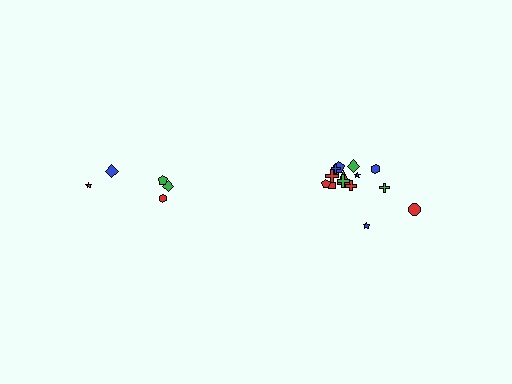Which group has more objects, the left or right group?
The right group.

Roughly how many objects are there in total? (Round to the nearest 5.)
Roughly 20 objects in total.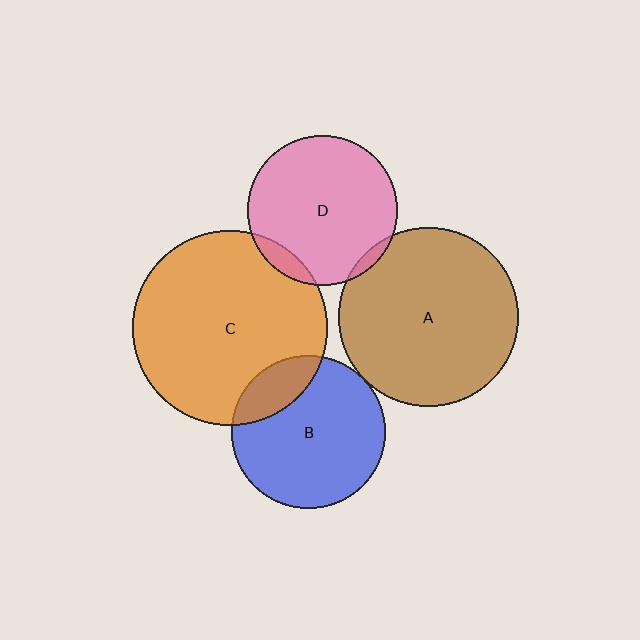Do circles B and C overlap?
Yes.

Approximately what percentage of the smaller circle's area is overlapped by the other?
Approximately 20%.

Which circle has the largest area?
Circle C (orange).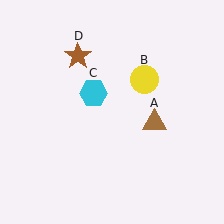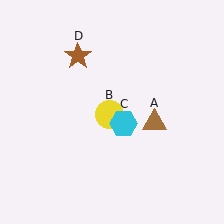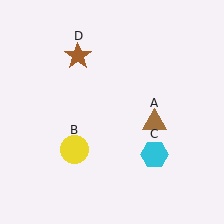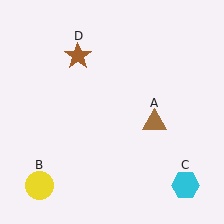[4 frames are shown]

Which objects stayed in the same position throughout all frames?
Brown triangle (object A) and brown star (object D) remained stationary.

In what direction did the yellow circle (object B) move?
The yellow circle (object B) moved down and to the left.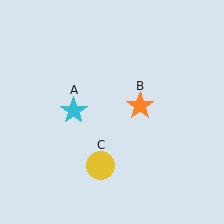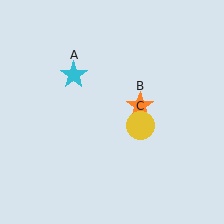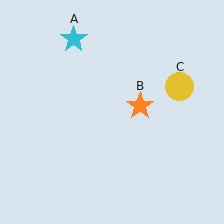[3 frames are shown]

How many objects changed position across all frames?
2 objects changed position: cyan star (object A), yellow circle (object C).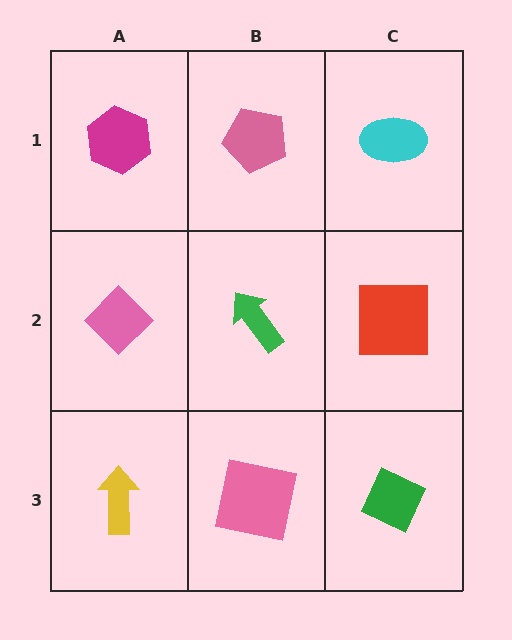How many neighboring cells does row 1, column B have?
3.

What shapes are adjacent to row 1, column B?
A green arrow (row 2, column B), a magenta hexagon (row 1, column A), a cyan ellipse (row 1, column C).